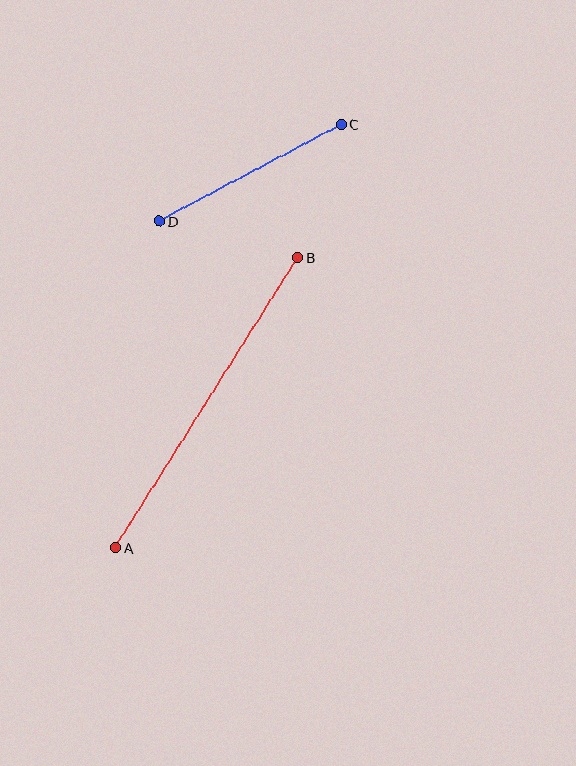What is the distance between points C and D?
The distance is approximately 206 pixels.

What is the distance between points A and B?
The distance is approximately 343 pixels.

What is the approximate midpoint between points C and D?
The midpoint is at approximately (250, 173) pixels.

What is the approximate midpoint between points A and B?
The midpoint is at approximately (207, 403) pixels.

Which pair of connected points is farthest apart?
Points A and B are farthest apart.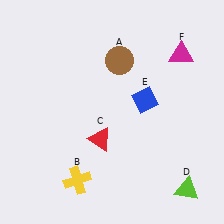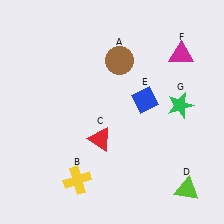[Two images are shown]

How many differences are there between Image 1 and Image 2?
There is 1 difference between the two images.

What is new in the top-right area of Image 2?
A green star (G) was added in the top-right area of Image 2.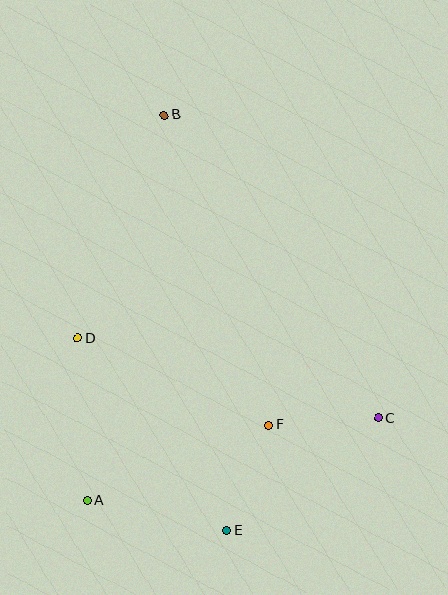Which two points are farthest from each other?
Points B and E are farthest from each other.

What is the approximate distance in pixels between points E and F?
The distance between E and F is approximately 114 pixels.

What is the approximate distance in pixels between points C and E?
The distance between C and E is approximately 189 pixels.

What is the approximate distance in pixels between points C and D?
The distance between C and D is approximately 311 pixels.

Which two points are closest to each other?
Points C and F are closest to each other.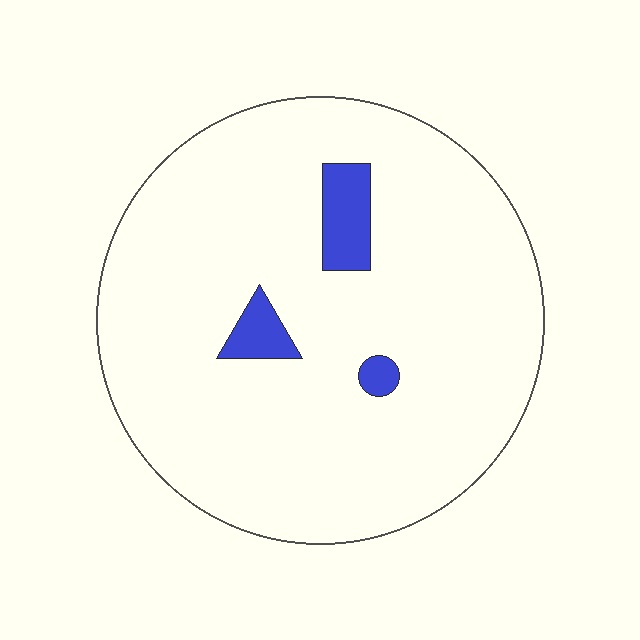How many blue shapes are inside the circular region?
3.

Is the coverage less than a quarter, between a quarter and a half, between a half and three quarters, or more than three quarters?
Less than a quarter.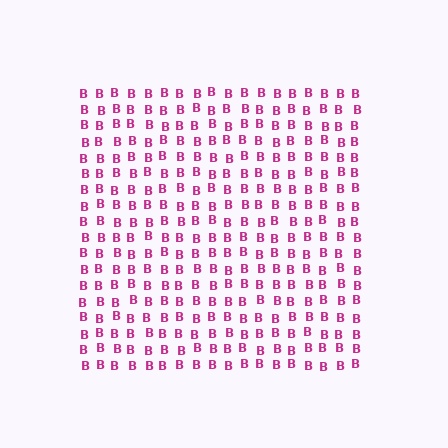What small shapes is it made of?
It is made of small letter B's.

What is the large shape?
The large shape is a square.